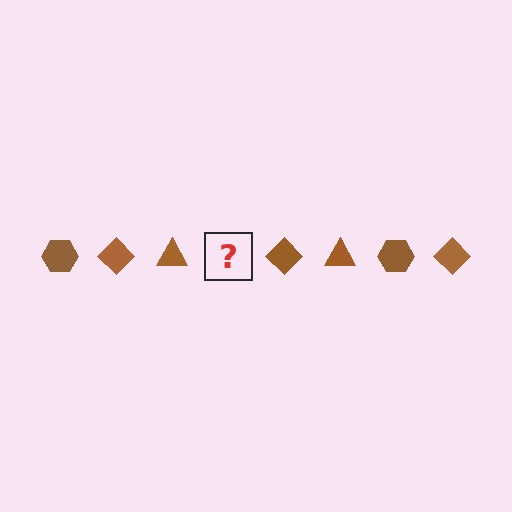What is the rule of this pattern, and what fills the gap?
The rule is that the pattern cycles through hexagon, diamond, triangle shapes in brown. The gap should be filled with a brown hexagon.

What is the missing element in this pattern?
The missing element is a brown hexagon.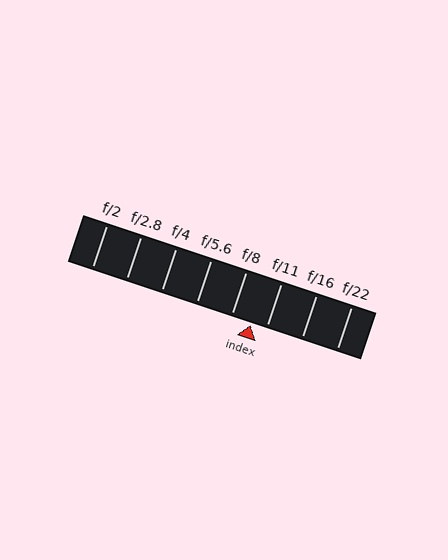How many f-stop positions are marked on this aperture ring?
There are 8 f-stop positions marked.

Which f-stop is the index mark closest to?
The index mark is closest to f/11.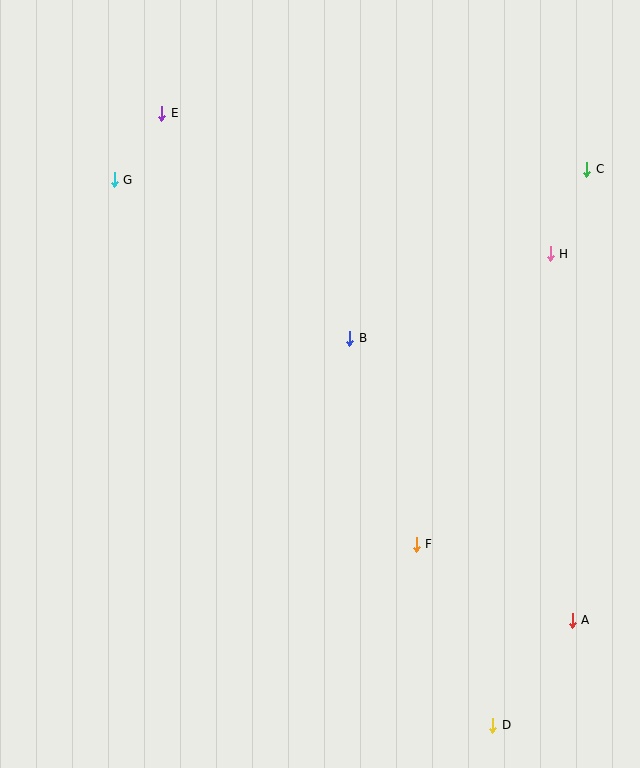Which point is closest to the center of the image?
Point B at (350, 338) is closest to the center.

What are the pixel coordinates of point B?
Point B is at (350, 338).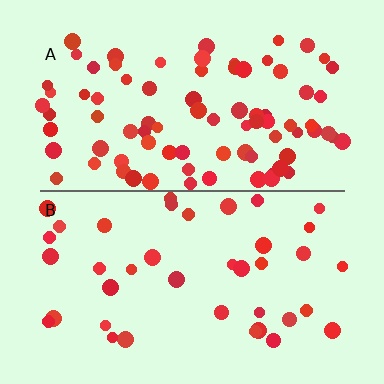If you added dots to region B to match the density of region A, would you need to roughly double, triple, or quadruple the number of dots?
Approximately double.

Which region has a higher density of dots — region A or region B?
A (the top).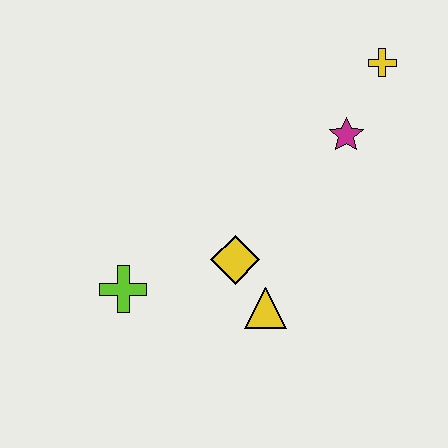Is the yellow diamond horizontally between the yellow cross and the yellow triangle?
No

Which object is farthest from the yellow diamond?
The yellow cross is farthest from the yellow diamond.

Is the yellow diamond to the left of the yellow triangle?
Yes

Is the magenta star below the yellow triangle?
No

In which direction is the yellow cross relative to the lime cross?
The yellow cross is to the right of the lime cross.